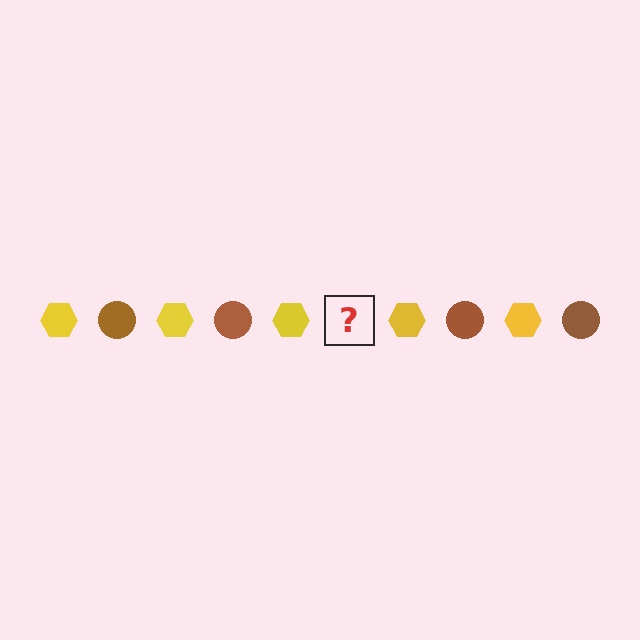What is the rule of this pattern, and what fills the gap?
The rule is that the pattern alternates between yellow hexagon and brown circle. The gap should be filled with a brown circle.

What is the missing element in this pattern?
The missing element is a brown circle.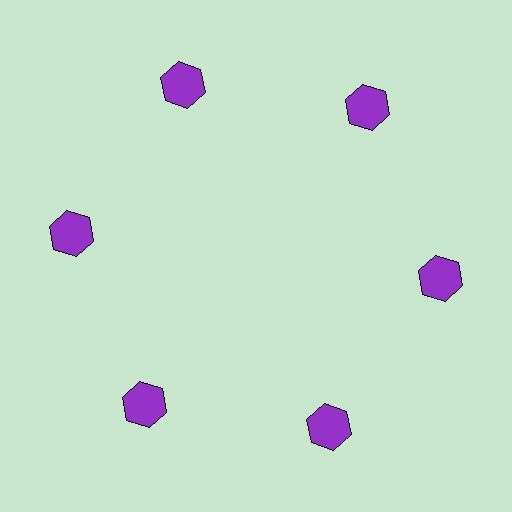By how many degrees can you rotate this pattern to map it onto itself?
The pattern maps onto itself every 60 degrees of rotation.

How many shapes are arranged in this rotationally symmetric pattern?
There are 6 shapes, arranged in 6 groups of 1.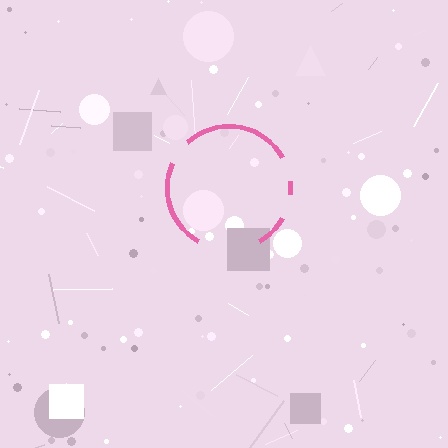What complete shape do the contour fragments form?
The contour fragments form a circle.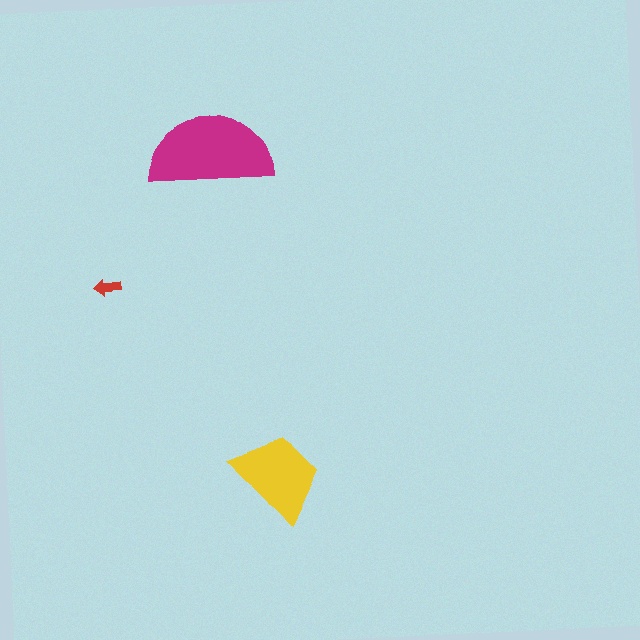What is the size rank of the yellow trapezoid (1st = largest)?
2nd.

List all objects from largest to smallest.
The magenta semicircle, the yellow trapezoid, the red arrow.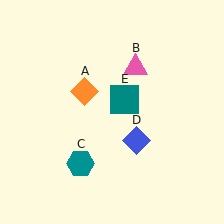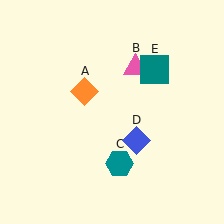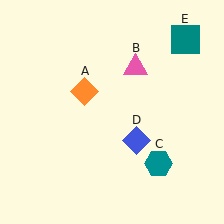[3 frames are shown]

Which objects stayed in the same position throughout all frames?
Orange diamond (object A) and pink triangle (object B) and blue diamond (object D) remained stationary.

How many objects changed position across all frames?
2 objects changed position: teal hexagon (object C), teal square (object E).